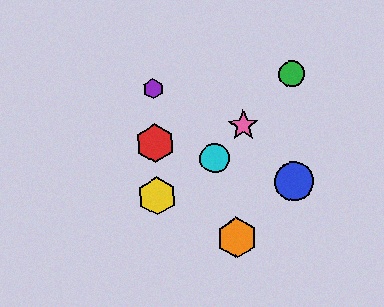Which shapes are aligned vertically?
The red hexagon, the yellow hexagon, the purple hexagon are aligned vertically.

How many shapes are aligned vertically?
3 shapes (the red hexagon, the yellow hexagon, the purple hexagon) are aligned vertically.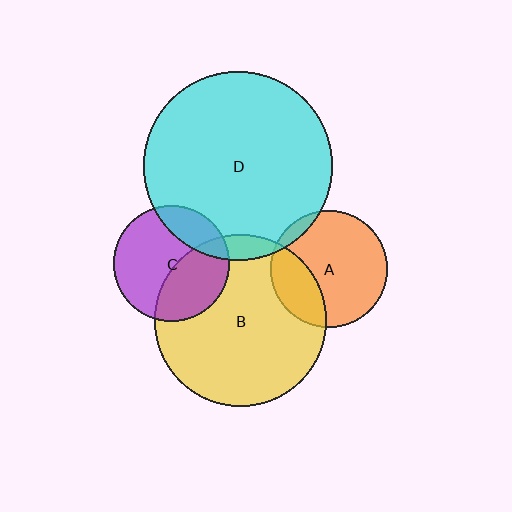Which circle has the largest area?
Circle D (cyan).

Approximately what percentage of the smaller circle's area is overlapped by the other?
Approximately 40%.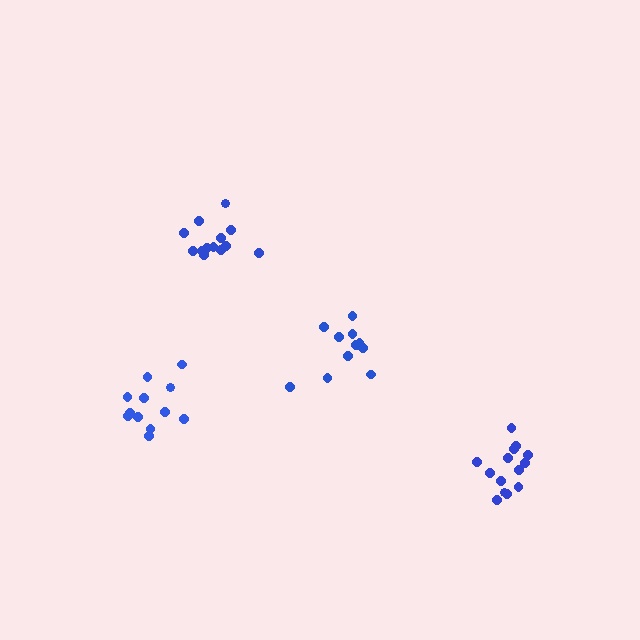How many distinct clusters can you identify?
There are 4 distinct clusters.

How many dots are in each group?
Group 1: 11 dots, Group 2: 13 dots, Group 3: 12 dots, Group 4: 14 dots (50 total).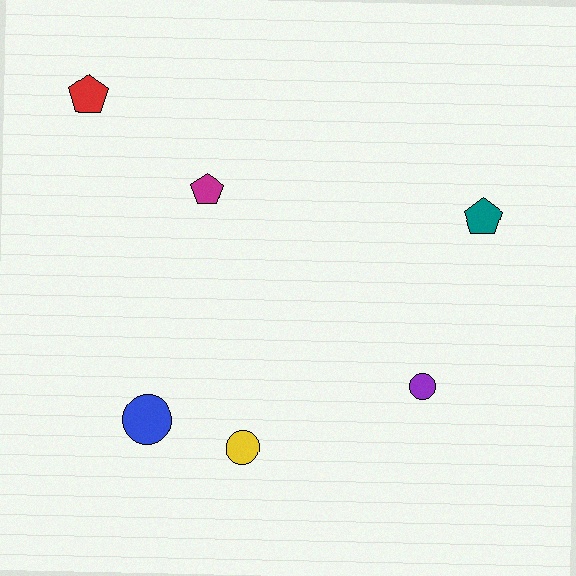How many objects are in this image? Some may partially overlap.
There are 6 objects.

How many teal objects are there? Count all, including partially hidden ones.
There is 1 teal object.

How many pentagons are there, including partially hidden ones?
There are 3 pentagons.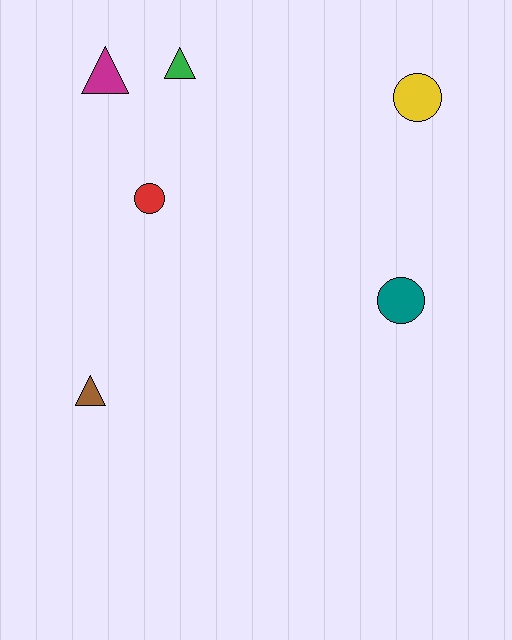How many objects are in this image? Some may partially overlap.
There are 6 objects.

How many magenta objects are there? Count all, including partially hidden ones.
There is 1 magenta object.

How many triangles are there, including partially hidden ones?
There are 3 triangles.